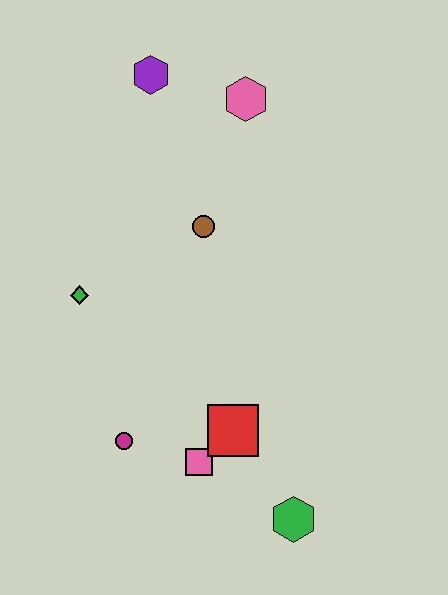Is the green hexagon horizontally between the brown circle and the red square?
No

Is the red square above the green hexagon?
Yes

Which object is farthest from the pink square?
The purple hexagon is farthest from the pink square.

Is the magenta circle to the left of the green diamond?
No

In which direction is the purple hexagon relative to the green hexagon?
The purple hexagon is above the green hexagon.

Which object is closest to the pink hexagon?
The purple hexagon is closest to the pink hexagon.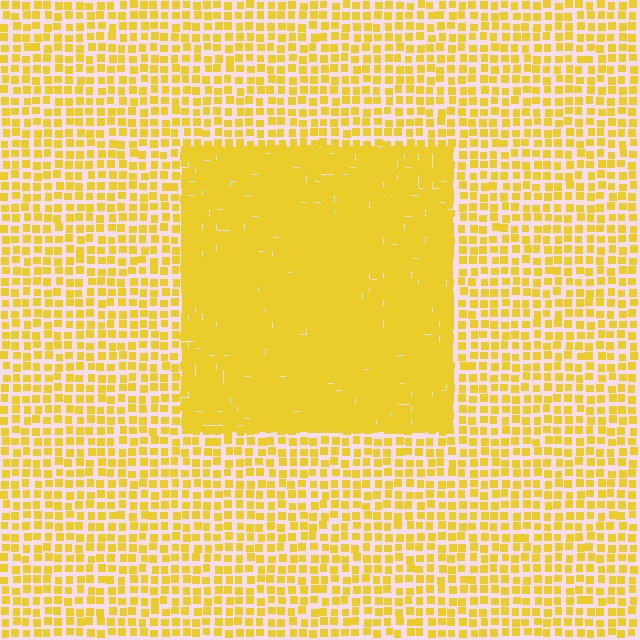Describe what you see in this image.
The image contains small yellow elements arranged at two different densities. A rectangle-shaped region is visible where the elements are more densely packed than the surrounding area.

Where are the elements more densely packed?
The elements are more densely packed inside the rectangle boundary.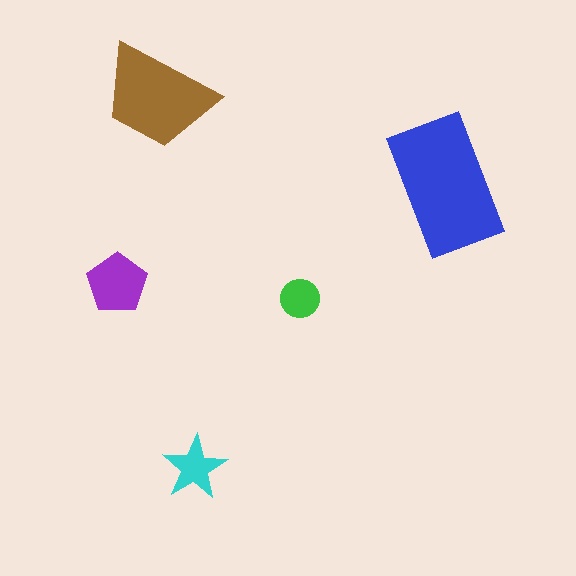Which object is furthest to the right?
The blue rectangle is rightmost.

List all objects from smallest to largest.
The green circle, the cyan star, the purple pentagon, the brown trapezoid, the blue rectangle.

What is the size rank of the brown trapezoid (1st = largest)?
2nd.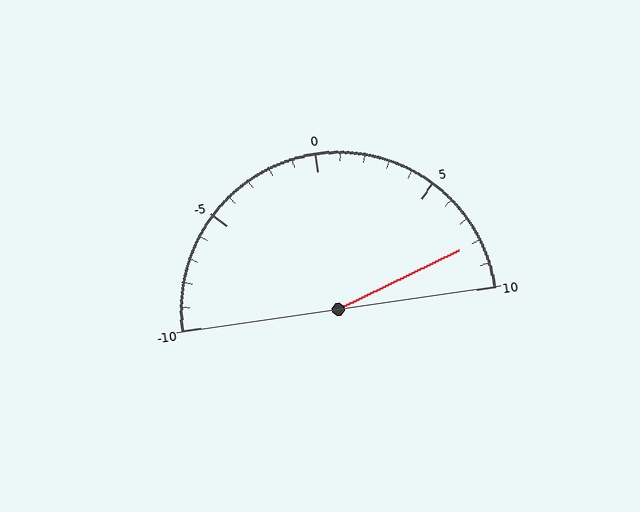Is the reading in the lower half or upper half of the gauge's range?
The reading is in the upper half of the range (-10 to 10).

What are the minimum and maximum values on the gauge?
The gauge ranges from -10 to 10.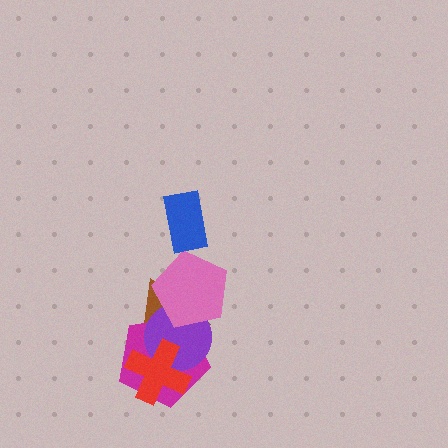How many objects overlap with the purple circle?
4 objects overlap with the purple circle.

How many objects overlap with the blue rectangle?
0 objects overlap with the blue rectangle.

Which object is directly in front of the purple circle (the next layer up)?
The pink pentagon is directly in front of the purple circle.